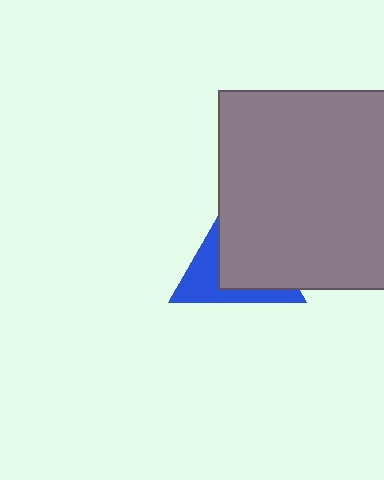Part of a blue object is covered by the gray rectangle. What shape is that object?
It is a triangle.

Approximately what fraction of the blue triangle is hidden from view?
Roughly 60% of the blue triangle is hidden behind the gray rectangle.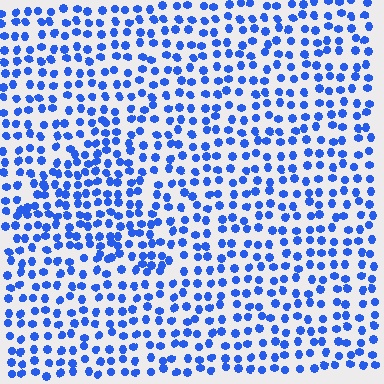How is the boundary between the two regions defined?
The boundary is defined by a change in element density (approximately 1.5x ratio). All elements are the same color, size, and shape.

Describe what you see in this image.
The image contains small blue elements arranged at two different densities. A triangle-shaped region is visible where the elements are more densely packed than the surrounding area.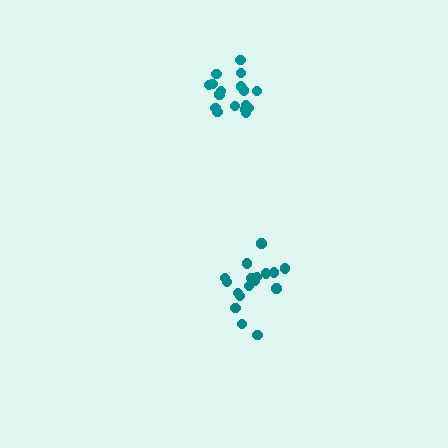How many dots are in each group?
Group 1: 17 dots, Group 2: 17 dots (34 total).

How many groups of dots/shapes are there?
There are 2 groups.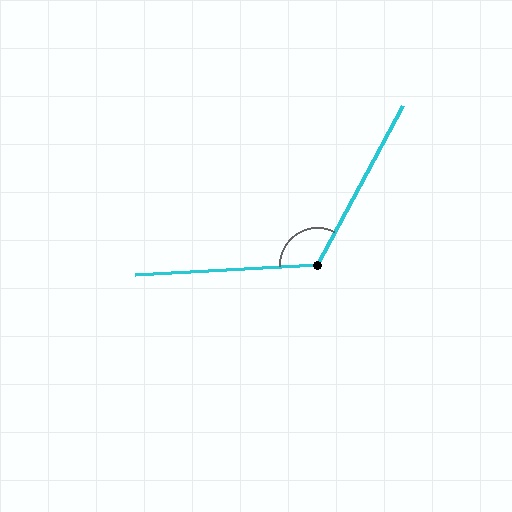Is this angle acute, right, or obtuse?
It is obtuse.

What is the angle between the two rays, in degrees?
Approximately 121 degrees.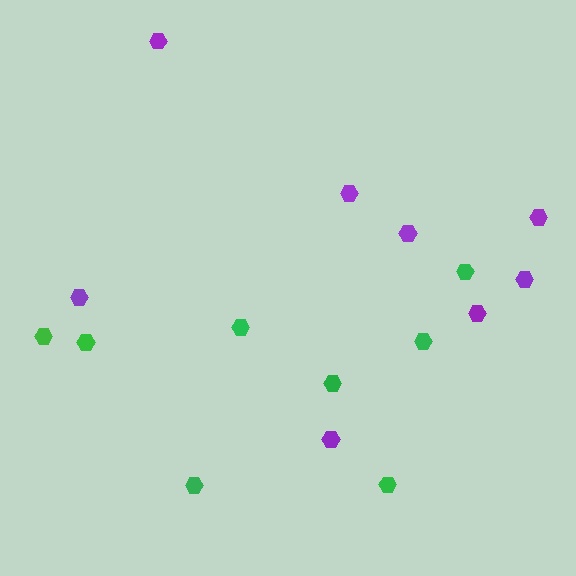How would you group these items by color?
There are 2 groups: one group of purple hexagons (8) and one group of green hexagons (8).